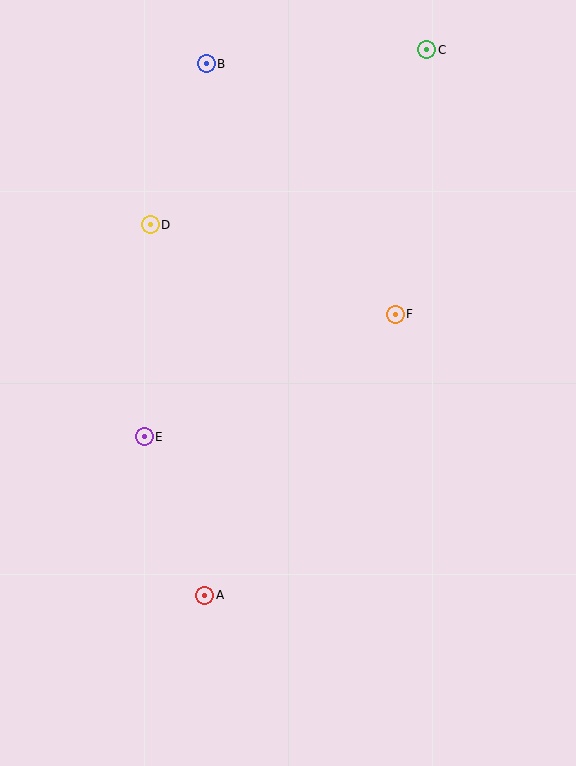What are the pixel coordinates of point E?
Point E is at (144, 437).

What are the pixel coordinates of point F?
Point F is at (395, 314).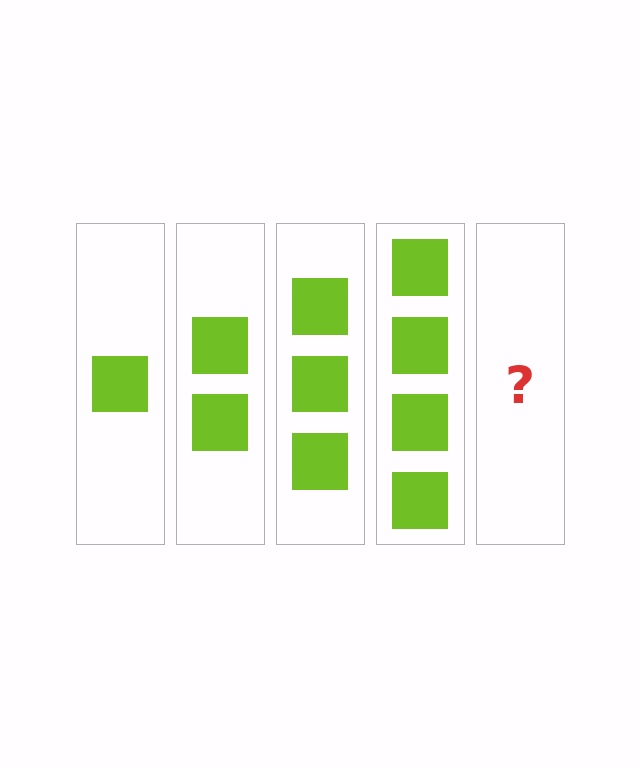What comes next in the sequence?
The next element should be 5 squares.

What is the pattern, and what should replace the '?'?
The pattern is that each step adds one more square. The '?' should be 5 squares.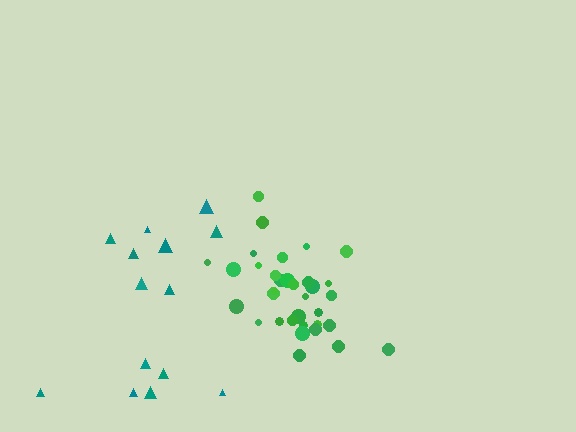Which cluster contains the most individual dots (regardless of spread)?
Green (34).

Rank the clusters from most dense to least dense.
green, teal.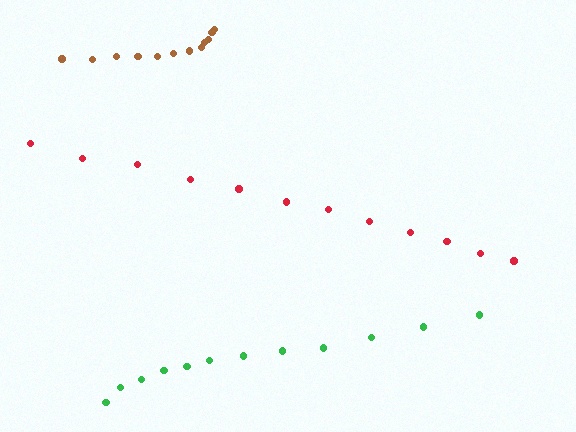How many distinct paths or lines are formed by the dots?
There are 3 distinct paths.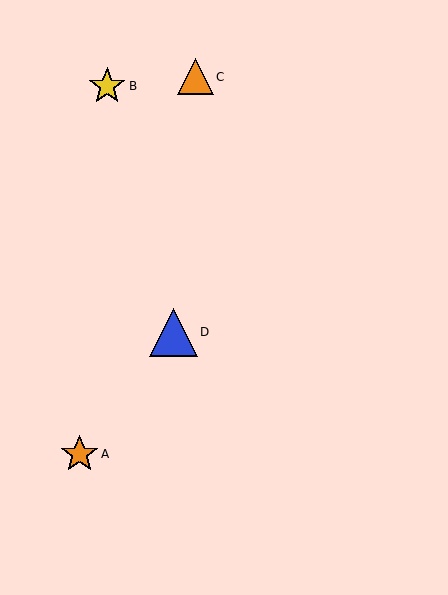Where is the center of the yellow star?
The center of the yellow star is at (107, 86).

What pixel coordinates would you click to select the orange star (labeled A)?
Click at (79, 454) to select the orange star A.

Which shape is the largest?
The blue triangle (labeled D) is the largest.